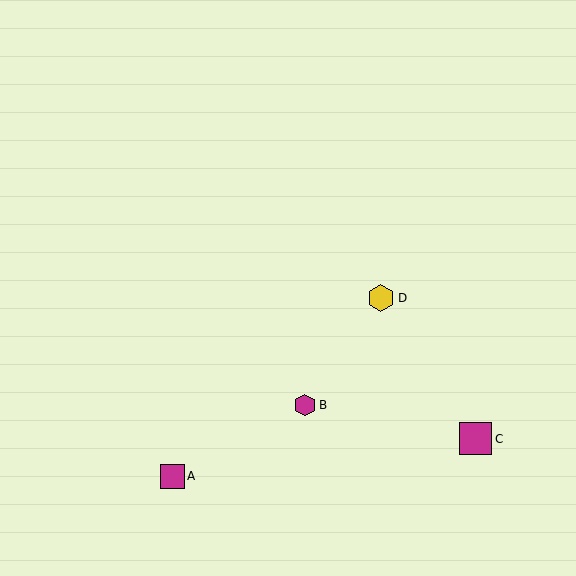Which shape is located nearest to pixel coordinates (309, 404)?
The magenta hexagon (labeled B) at (305, 405) is nearest to that location.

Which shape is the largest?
The magenta square (labeled C) is the largest.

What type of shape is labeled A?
Shape A is a magenta square.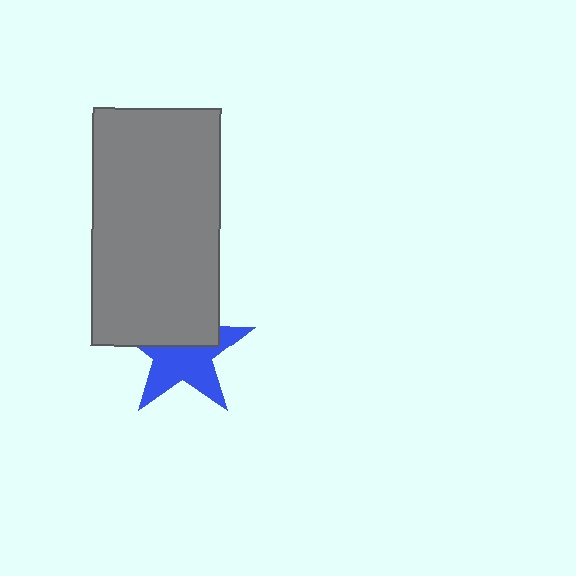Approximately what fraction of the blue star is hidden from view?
Roughly 43% of the blue star is hidden behind the gray rectangle.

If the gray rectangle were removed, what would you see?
You would see the complete blue star.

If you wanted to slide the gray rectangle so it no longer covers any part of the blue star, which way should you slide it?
Slide it up — that is the most direct way to separate the two shapes.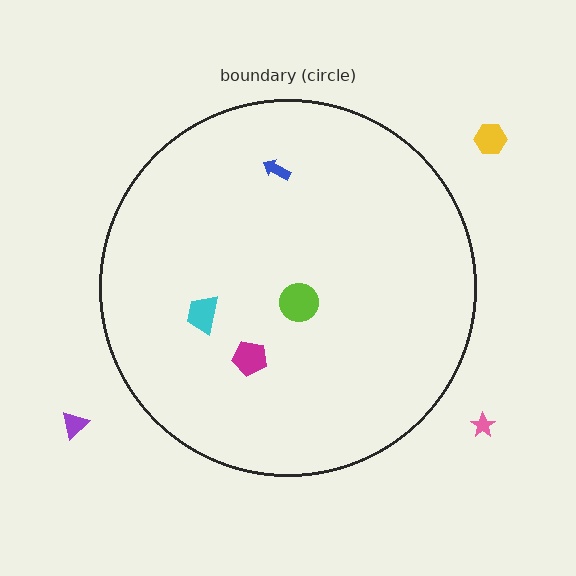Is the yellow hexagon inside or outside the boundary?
Outside.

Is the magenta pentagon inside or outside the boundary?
Inside.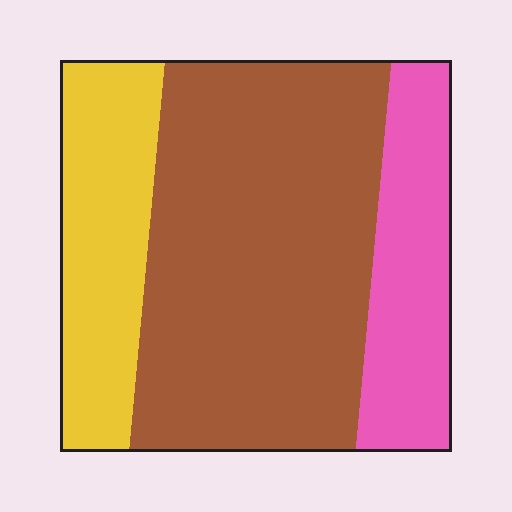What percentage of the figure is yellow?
Yellow takes up less than a quarter of the figure.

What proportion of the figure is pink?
Pink takes up about one fifth (1/5) of the figure.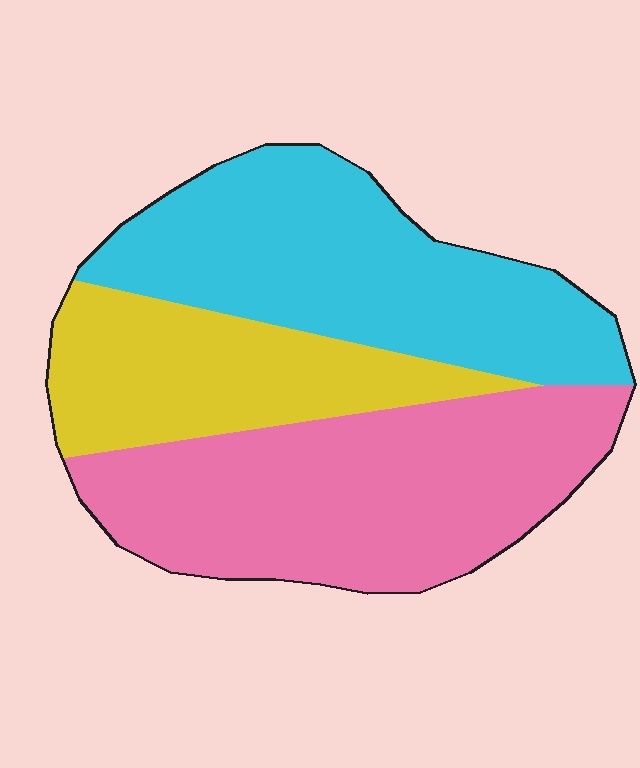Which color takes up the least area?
Yellow, at roughly 25%.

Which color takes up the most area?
Pink, at roughly 40%.